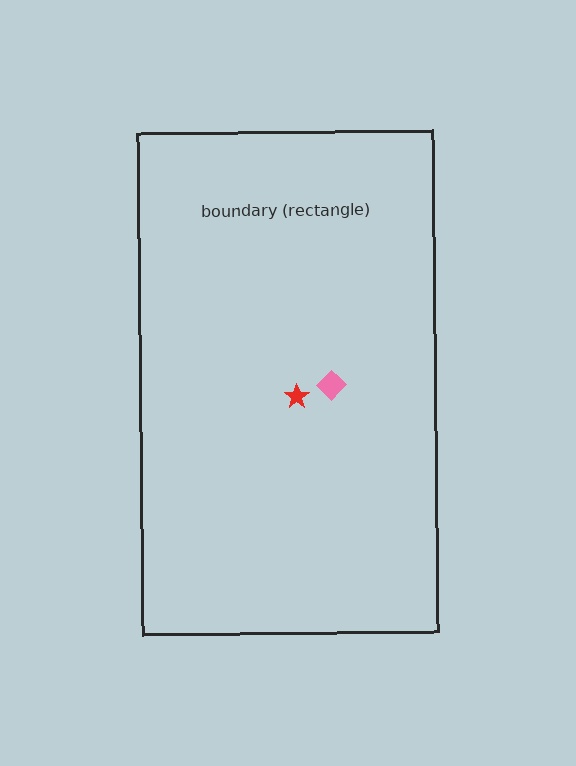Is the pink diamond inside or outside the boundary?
Inside.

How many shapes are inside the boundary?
2 inside, 0 outside.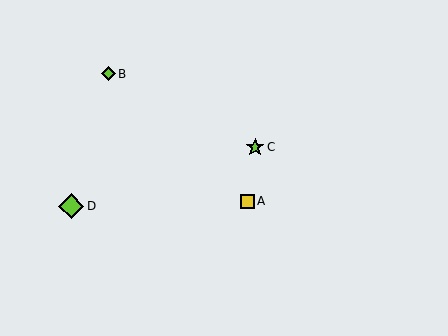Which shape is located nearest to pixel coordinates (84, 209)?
The lime diamond (labeled D) at (71, 206) is nearest to that location.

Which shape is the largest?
The lime diamond (labeled D) is the largest.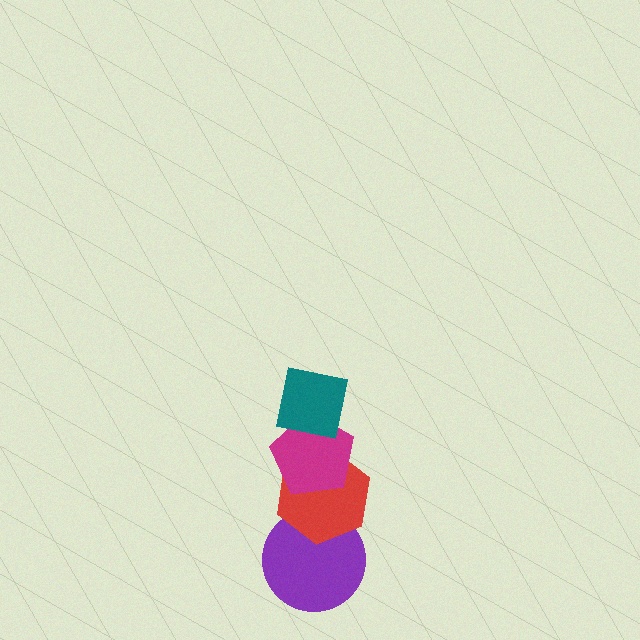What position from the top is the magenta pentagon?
The magenta pentagon is 2nd from the top.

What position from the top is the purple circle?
The purple circle is 4th from the top.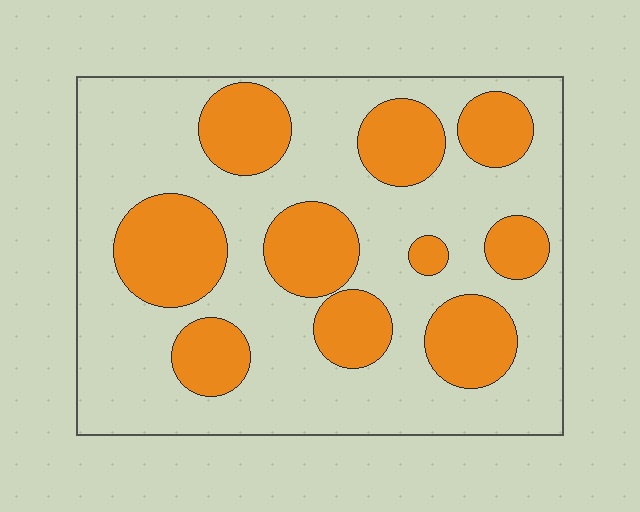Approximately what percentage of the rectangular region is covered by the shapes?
Approximately 35%.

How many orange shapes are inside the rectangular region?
10.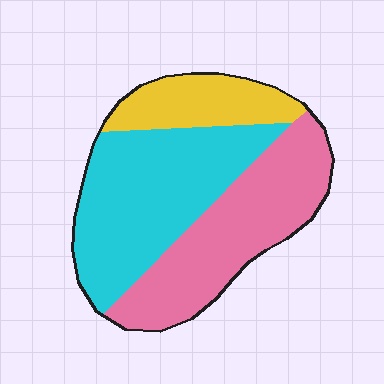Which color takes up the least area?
Yellow, at roughly 20%.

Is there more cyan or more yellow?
Cyan.